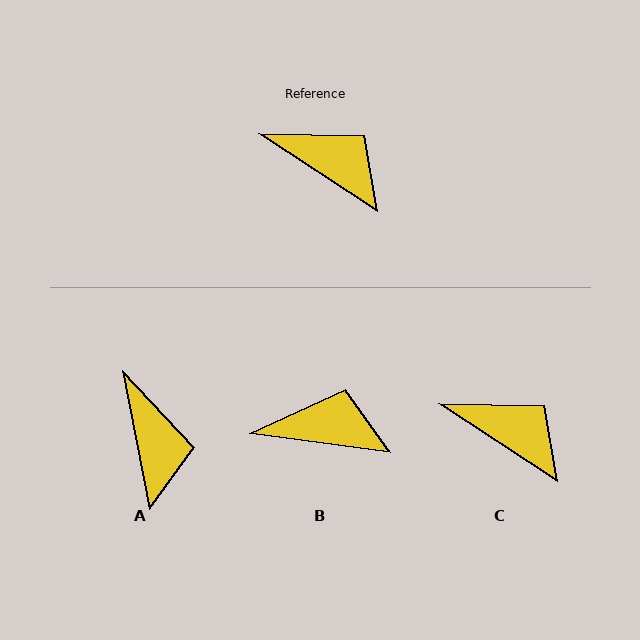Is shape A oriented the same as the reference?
No, it is off by about 46 degrees.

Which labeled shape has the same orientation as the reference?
C.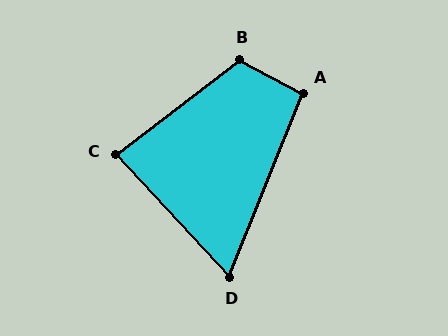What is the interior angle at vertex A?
Approximately 96 degrees (obtuse).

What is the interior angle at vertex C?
Approximately 84 degrees (acute).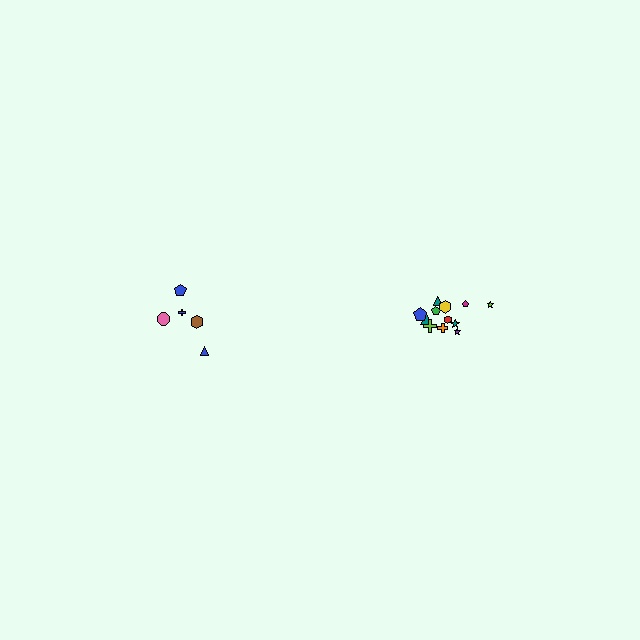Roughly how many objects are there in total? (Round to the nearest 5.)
Roughly 15 objects in total.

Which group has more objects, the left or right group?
The right group.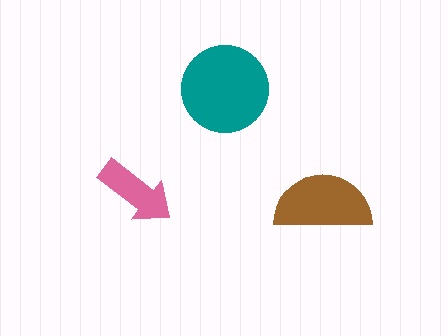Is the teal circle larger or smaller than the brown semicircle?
Larger.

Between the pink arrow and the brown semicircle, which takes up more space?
The brown semicircle.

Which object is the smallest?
The pink arrow.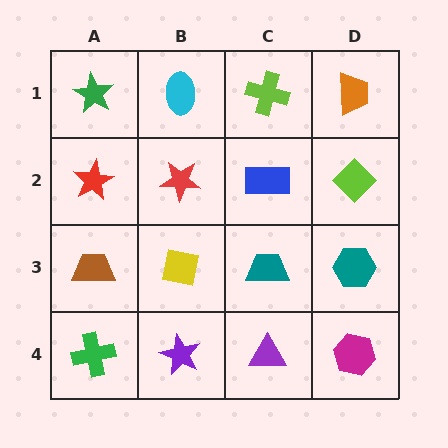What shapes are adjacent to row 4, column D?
A teal hexagon (row 3, column D), a purple triangle (row 4, column C).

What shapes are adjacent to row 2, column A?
A green star (row 1, column A), a brown trapezoid (row 3, column A), a red star (row 2, column B).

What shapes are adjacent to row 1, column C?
A blue rectangle (row 2, column C), a cyan ellipse (row 1, column B), an orange trapezoid (row 1, column D).